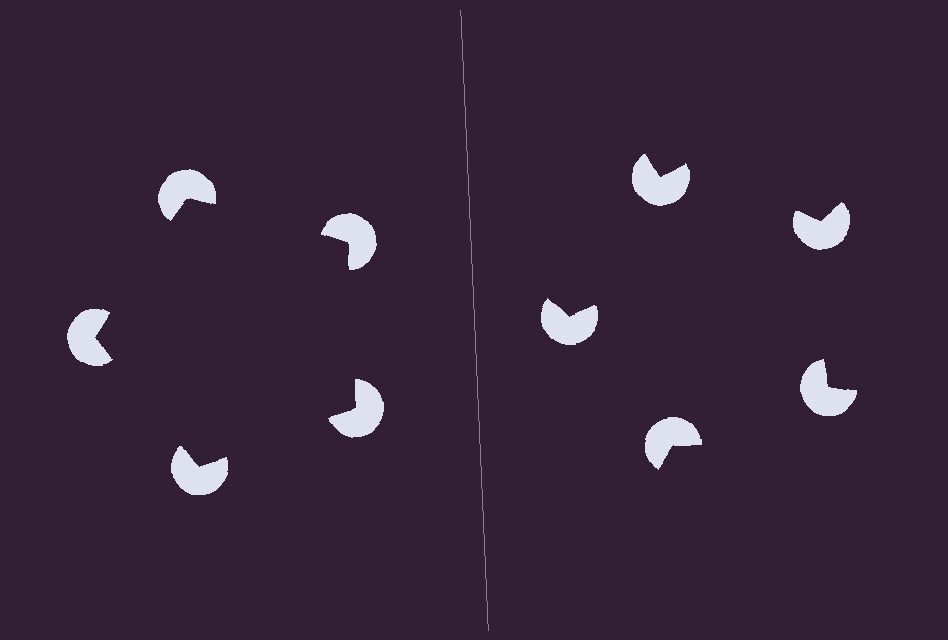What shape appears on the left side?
An illusory pentagon.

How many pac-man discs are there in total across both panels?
10 — 5 on each side.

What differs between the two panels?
The pac-man discs are positioned identically on both sides; only the wedge orientations differ. On the left they align to a pentagon; on the right they are misaligned.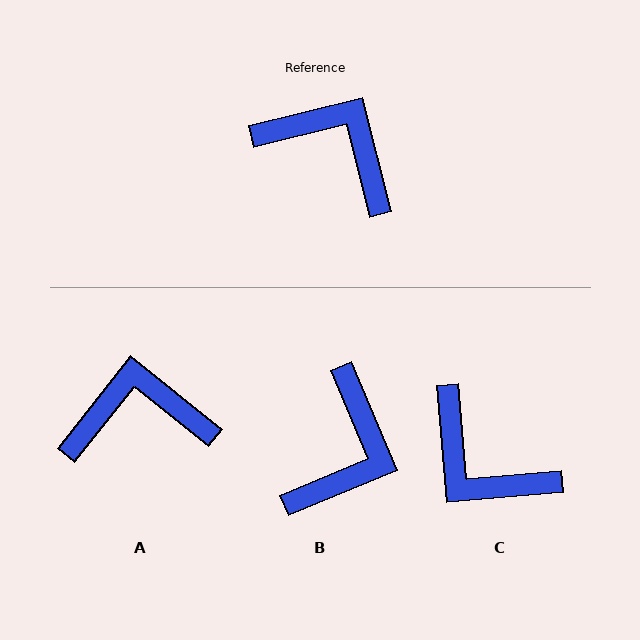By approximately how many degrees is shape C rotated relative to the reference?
Approximately 171 degrees counter-clockwise.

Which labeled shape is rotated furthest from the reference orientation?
C, about 171 degrees away.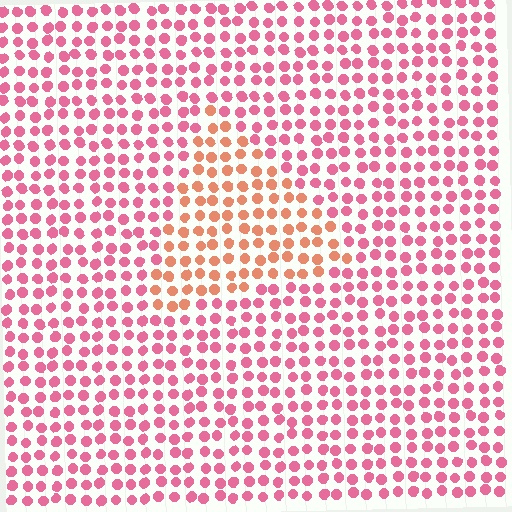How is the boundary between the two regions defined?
The boundary is defined purely by a slight shift in hue (about 38 degrees). Spacing, size, and orientation are identical on both sides.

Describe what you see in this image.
The image is filled with small pink elements in a uniform arrangement. A triangle-shaped region is visible where the elements are tinted to a slightly different hue, forming a subtle color boundary.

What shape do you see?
I see a triangle.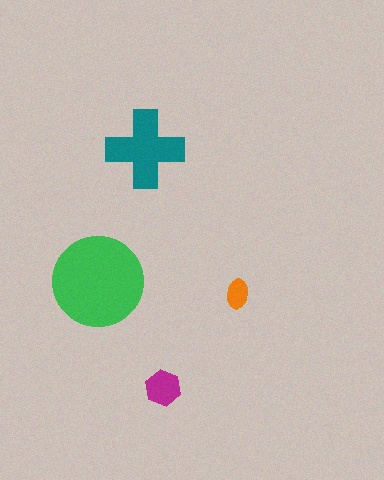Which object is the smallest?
The orange ellipse.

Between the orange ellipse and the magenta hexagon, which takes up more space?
The magenta hexagon.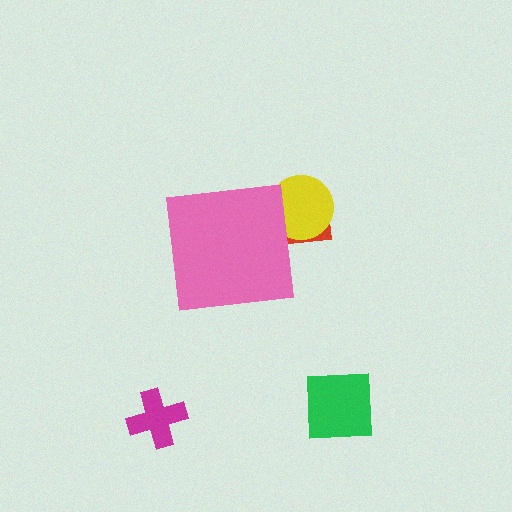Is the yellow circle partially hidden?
Yes, the yellow circle is partially hidden behind the pink square.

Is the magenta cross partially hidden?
No, the magenta cross is fully visible.